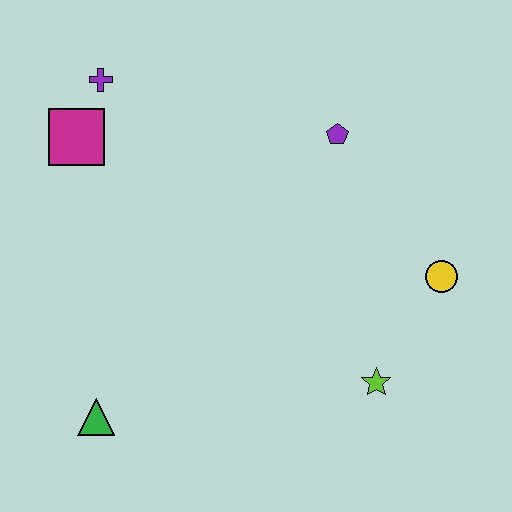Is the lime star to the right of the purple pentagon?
Yes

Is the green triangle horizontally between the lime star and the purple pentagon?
No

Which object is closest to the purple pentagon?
The yellow circle is closest to the purple pentagon.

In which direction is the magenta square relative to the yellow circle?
The magenta square is to the left of the yellow circle.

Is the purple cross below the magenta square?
No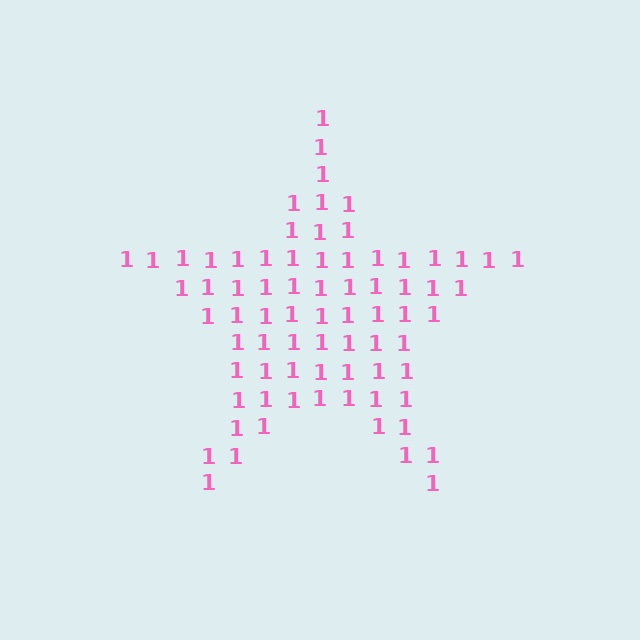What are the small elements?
The small elements are digit 1's.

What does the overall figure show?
The overall figure shows a star.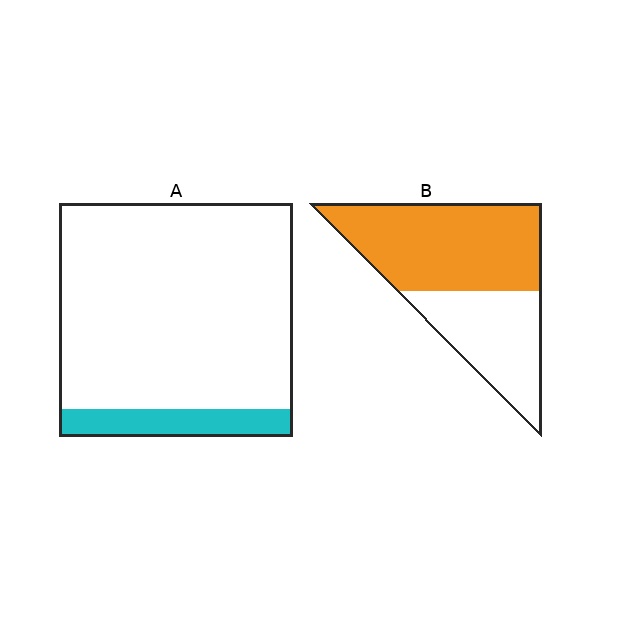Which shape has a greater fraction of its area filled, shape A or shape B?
Shape B.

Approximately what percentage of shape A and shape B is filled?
A is approximately 10% and B is approximately 60%.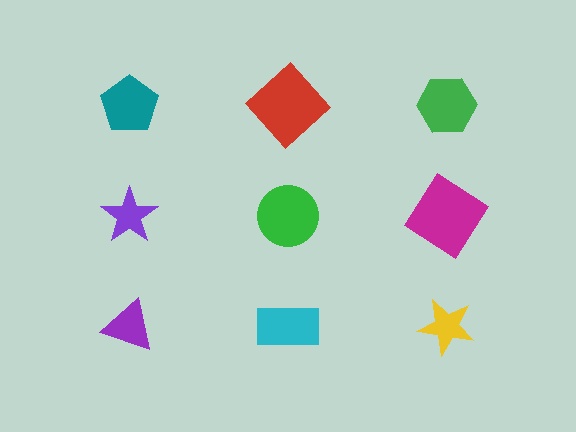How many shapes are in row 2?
3 shapes.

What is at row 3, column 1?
A purple triangle.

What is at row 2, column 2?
A green circle.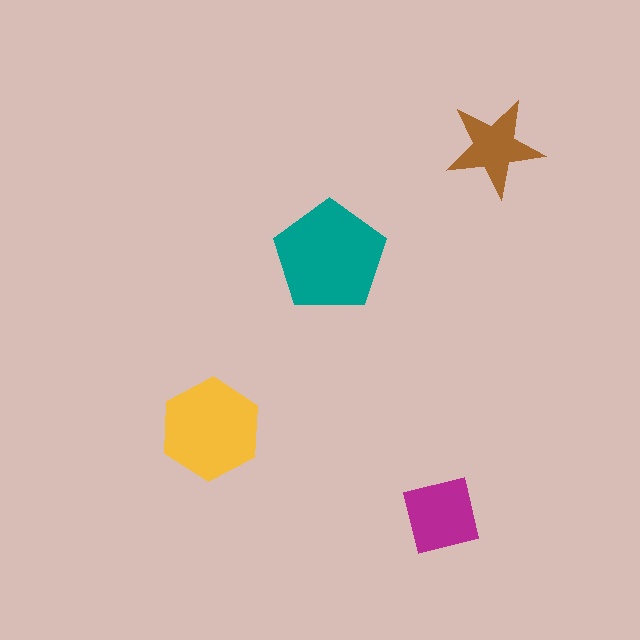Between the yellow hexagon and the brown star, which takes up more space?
The yellow hexagon.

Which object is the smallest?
The brown star.